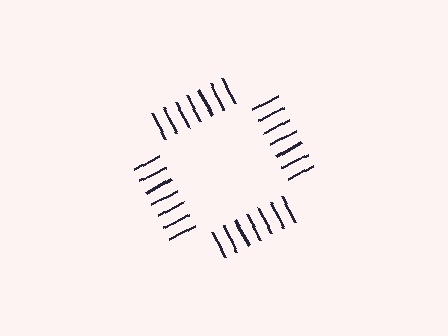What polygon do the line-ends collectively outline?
An illusory square — the line segments terminate on its edges but no continuous stroke is drawn.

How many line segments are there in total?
28 — 7 along each of the 4 edges.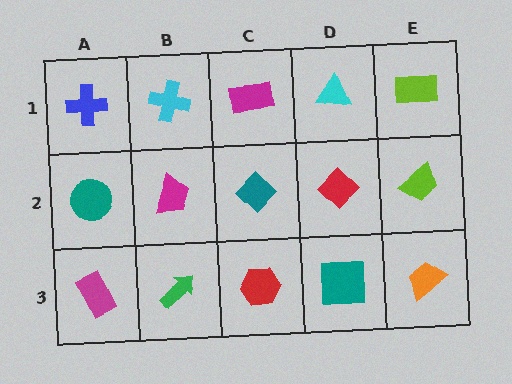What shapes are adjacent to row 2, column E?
A lime rectangle (row 1, column E), an orange trapezoid (row 3, column E), a red diamond (row 2, column D).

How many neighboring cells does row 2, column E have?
3.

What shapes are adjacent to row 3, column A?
A teal circle (row 2, column A), a green arrow (row 3, column B).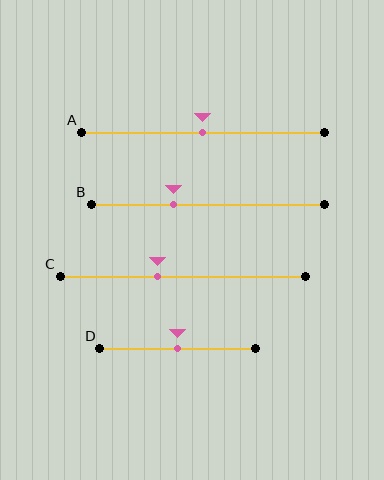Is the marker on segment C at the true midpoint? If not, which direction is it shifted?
No, the marker on segment C is shifted to the left by about 10% of the segment length.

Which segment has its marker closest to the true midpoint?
Segment A has its marker closest to the true midpoint.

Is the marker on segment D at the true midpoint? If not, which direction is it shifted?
Yes, the marker on segment D is at the true midpoint.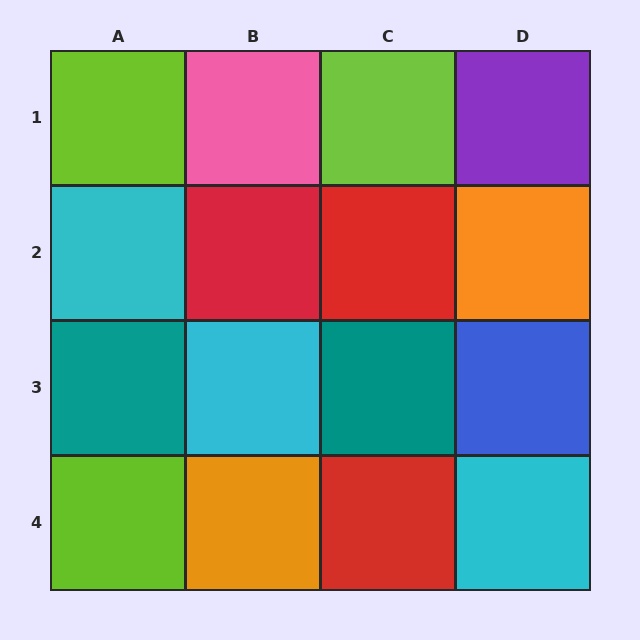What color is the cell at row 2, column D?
Orange.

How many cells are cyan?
3 cells are cyan.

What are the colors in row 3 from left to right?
Teal, cyan, teal, blue.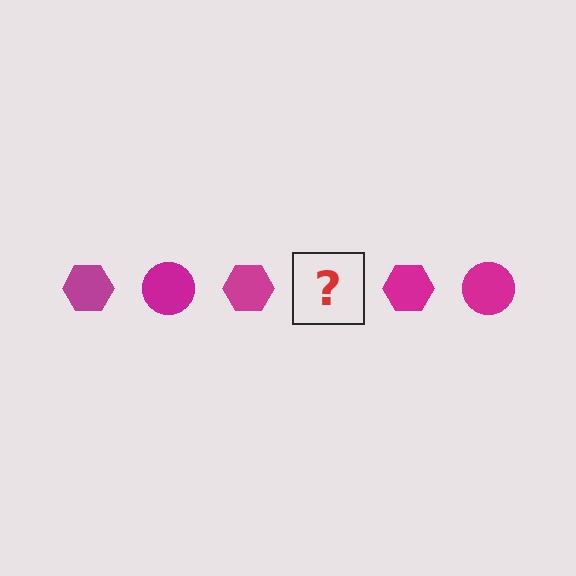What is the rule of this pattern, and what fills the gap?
The rule is that the pattern cycles through hexagon, circle shapes in magenta. The gap should be filled with a magenta circle.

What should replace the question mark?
The question mark should be replaced with a magenta circle.